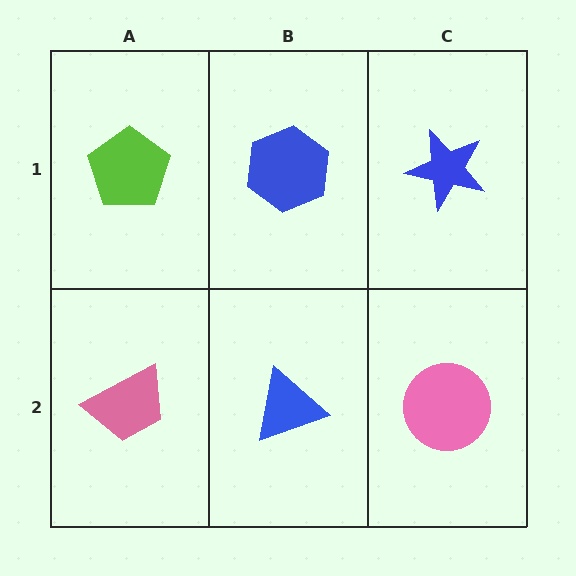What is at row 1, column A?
A lime pentagon.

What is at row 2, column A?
A pink trapezoid.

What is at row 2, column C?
A pink circle.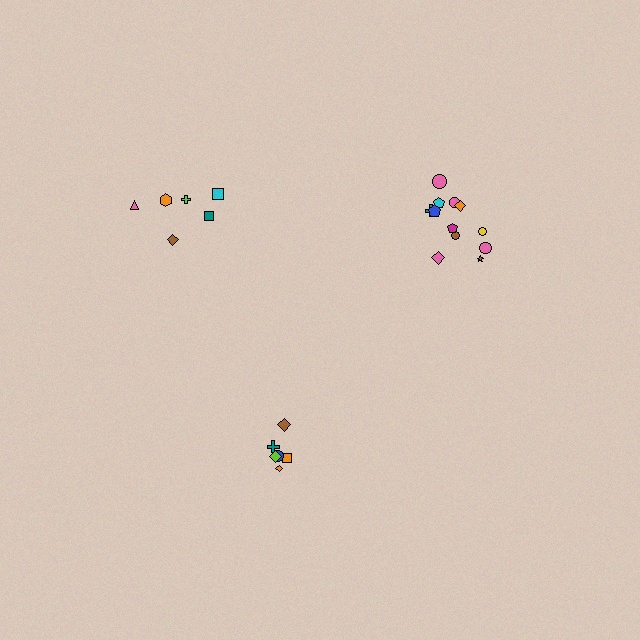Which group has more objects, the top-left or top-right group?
The top-right group.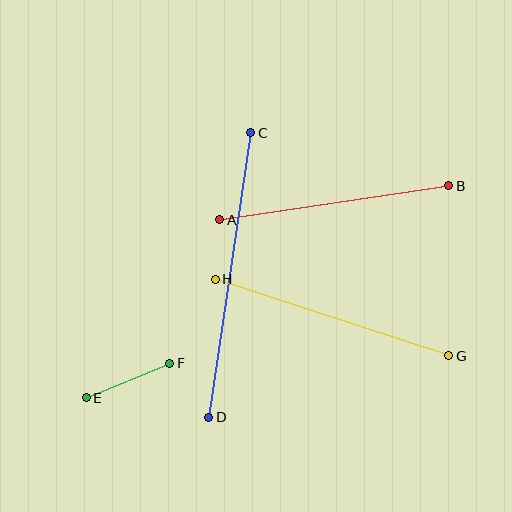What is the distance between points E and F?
The distance is approximately 90 pixels.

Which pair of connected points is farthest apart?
Points C and D are farthest apart.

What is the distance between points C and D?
The distance is approximately 288 pixels.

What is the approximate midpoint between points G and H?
The midpoint is at approximately (332, 318) pixels.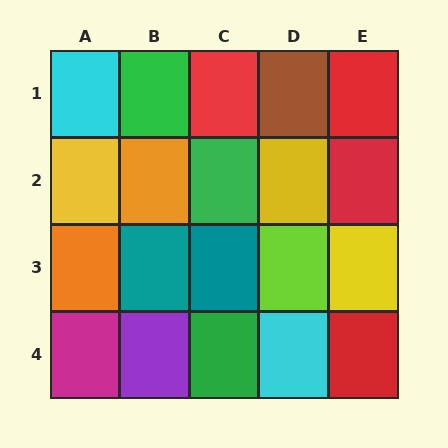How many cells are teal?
2 cells are teal.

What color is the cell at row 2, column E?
Red.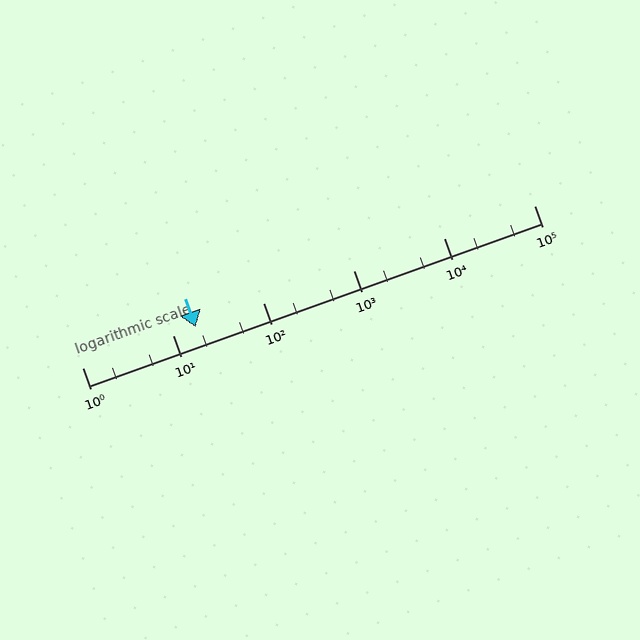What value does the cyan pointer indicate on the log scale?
The pointer indicates approximately 18.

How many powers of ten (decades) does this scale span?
The scale spans 5 decades, from 1 to 100000.